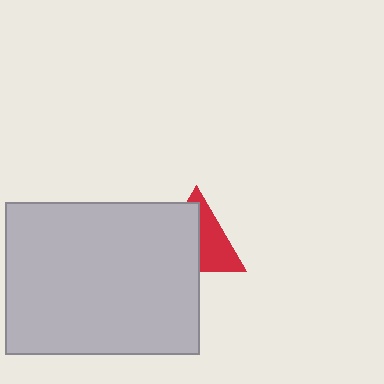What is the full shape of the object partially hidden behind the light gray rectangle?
The partially hidden object is a red triangle.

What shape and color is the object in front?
The object in front is a light gray rectangle.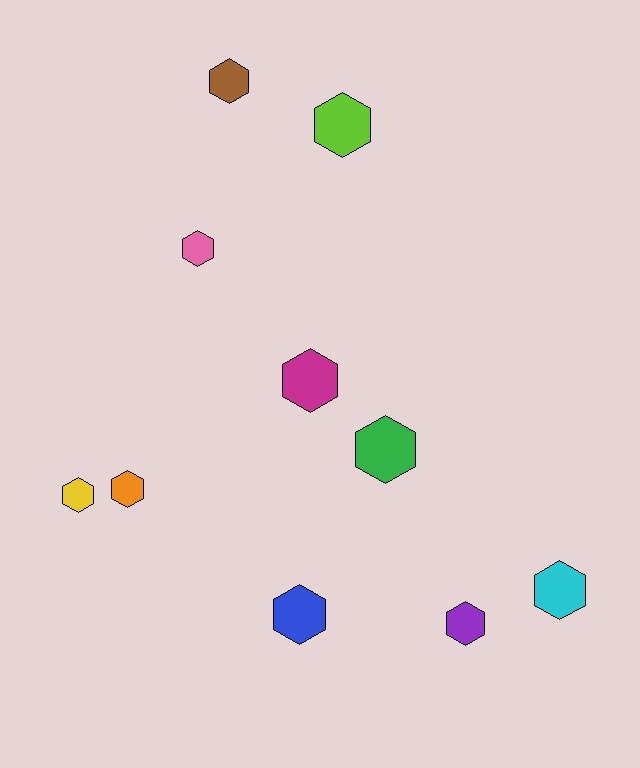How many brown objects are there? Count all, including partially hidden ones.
There is 1 brown object.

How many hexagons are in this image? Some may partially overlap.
There are 10 hexagons.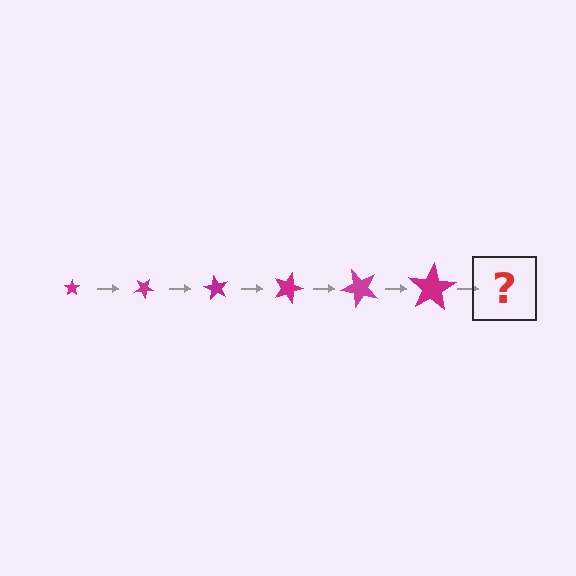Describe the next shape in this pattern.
It should be a star, larger than the previous one and rotated 180 degrees from the start.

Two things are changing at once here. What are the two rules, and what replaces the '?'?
The two rules are that the star grows larger each step and it rotates 30 degrees each step. The '?' should be a star, larger than the previous one and rotated 180 degrees from the start.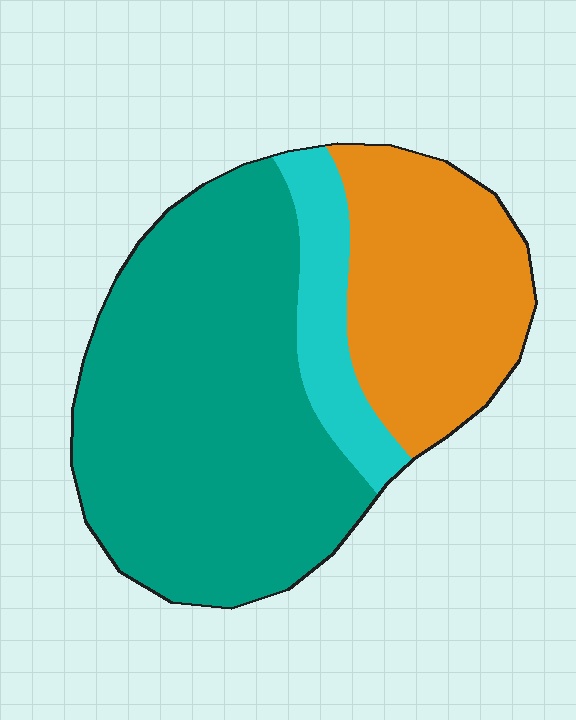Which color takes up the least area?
Cyan, at roughly 10%.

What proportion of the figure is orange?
Orange takes up between a quarter and a half of the figure.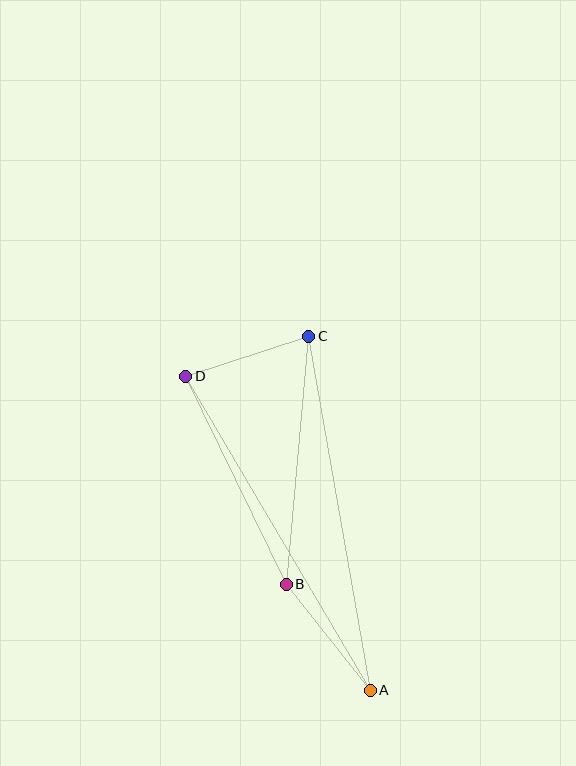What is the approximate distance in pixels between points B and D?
The distance between B and D is approximately 231 pixels.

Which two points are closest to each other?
Points C and D are closest to each other.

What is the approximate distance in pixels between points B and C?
The distance between B and C is approximately 249 pixels.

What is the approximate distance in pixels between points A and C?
The distance between A and C is approximately 359 pixels.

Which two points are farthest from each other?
Points A and D are farthest from each other.